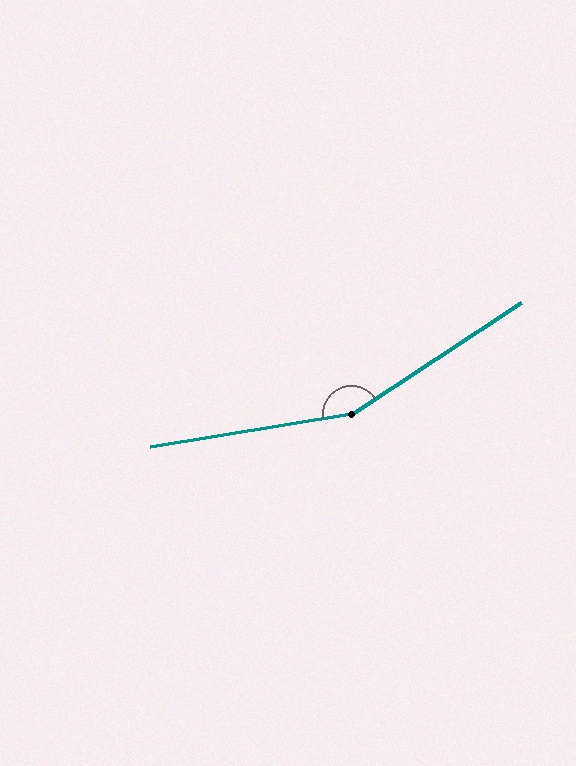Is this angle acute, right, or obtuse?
It is obtuse.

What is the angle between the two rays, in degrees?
Approximately 156 degrees.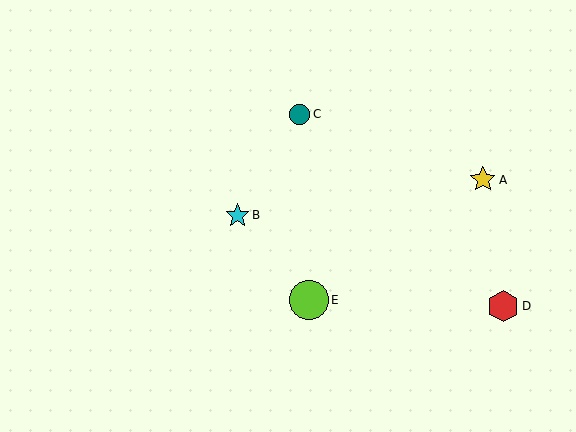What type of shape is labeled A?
Shape A is a yellow star.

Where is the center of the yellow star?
The center of the yellow star is at (483, 180).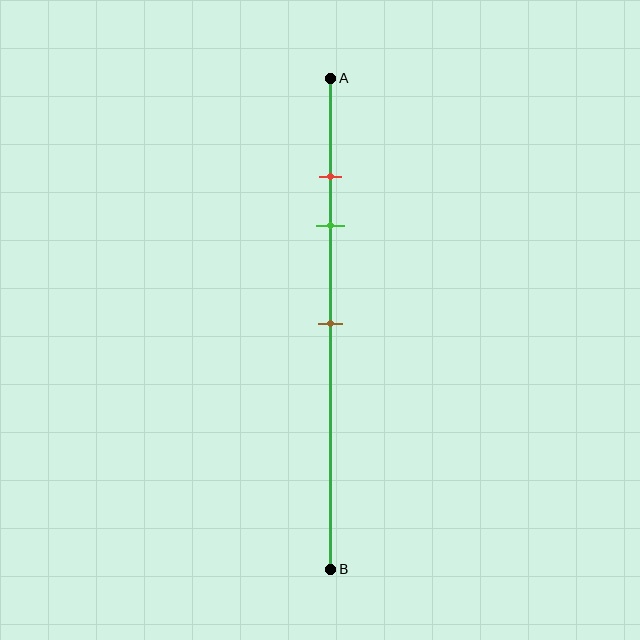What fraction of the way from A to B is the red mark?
The red mark is approximately 20% (0.2) of the way from A to B.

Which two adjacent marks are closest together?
The red and green marks are the closest adjacent pair.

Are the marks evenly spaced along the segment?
No, the marks are not evenly spaced.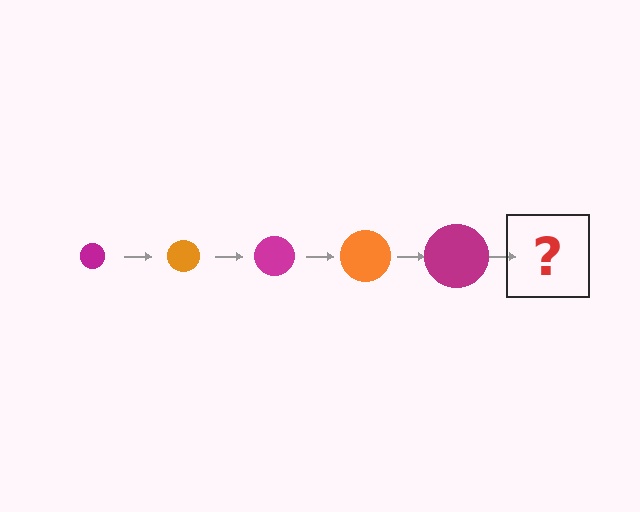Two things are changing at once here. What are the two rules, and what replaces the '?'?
The two rules are that the circle grows larger each step and the color cycles through magenta and orange. The '?' should be an orange circle, larger than the previous one.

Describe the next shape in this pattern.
It should be an orange circle, larger than the previous one.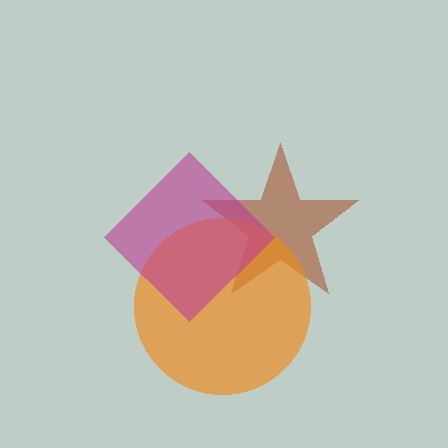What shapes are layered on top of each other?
The layered shapes are: a brown star, an orange circle, a magenta diamond.